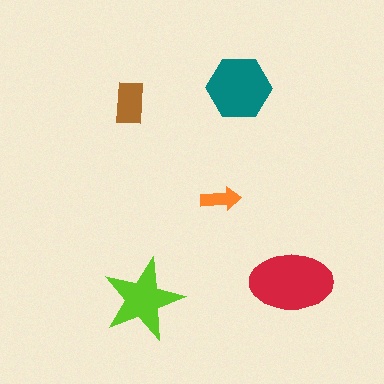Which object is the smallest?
The orange arrow.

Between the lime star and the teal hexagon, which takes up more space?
The teal hexagon.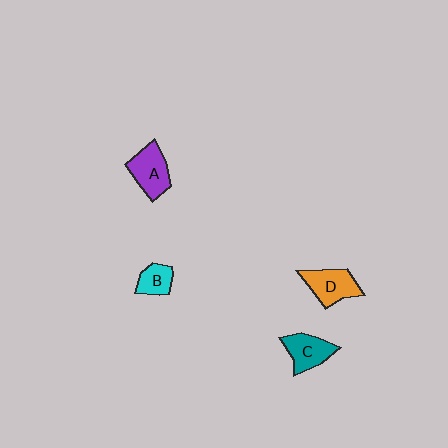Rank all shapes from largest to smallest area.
From largest to smallest: A (purple), D (orange), C (teal), B (cyan).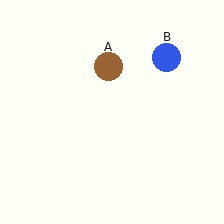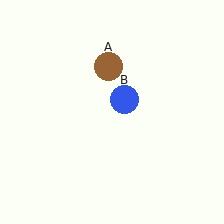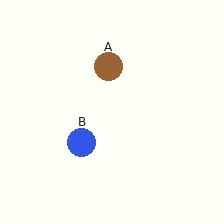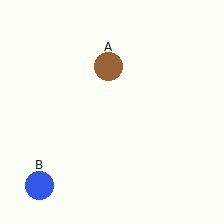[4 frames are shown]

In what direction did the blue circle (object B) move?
The blue circle (object B) moved down and to the left.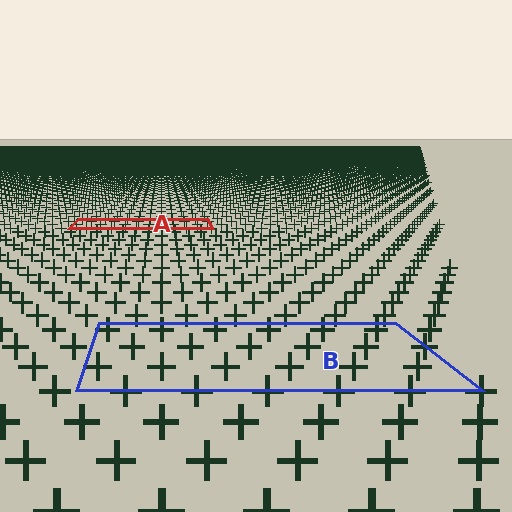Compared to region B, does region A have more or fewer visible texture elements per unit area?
Region A has more texture elements per unit area — they are packed more densely because it is farther away.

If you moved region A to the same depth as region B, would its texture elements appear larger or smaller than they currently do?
They would appear larger. At a closer depth, the same texture elements are projected at a bigger on-screen size.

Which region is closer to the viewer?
Region B is closer. The texture elements there are larger and more spread out.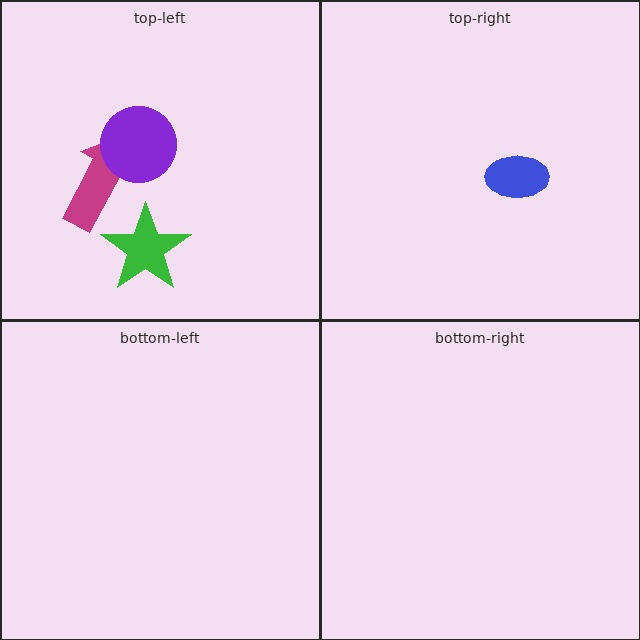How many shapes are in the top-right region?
1.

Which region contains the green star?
The top-left region.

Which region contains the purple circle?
The top-left region.